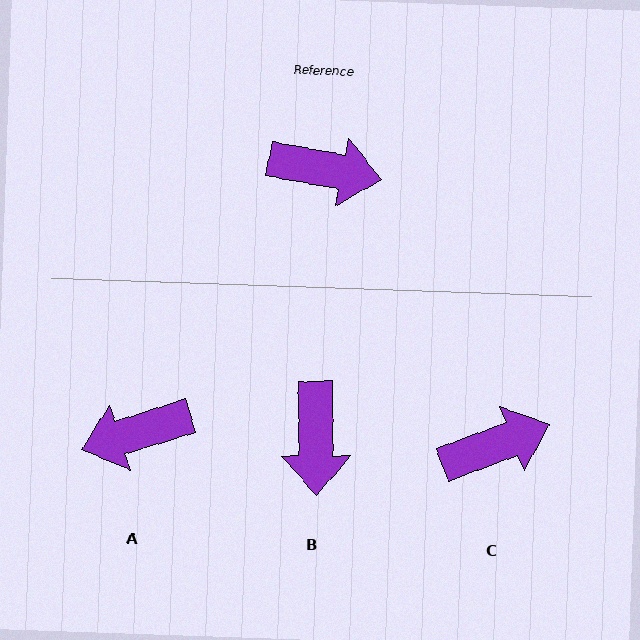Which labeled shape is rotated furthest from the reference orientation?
A, about 152 degrees away.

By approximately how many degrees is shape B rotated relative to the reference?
Approximately 79 degrees clockwise.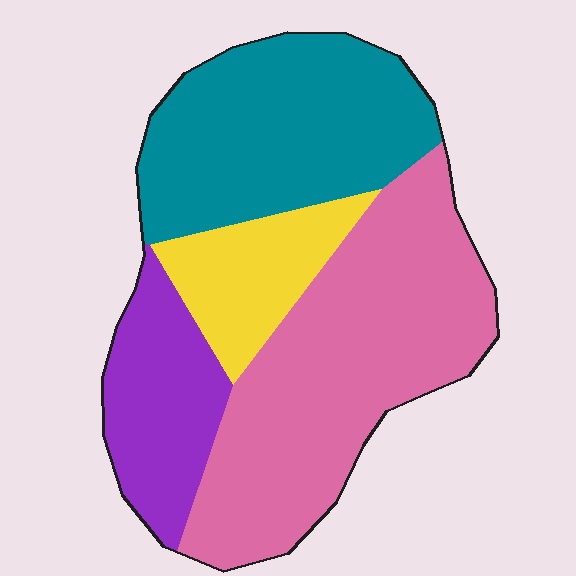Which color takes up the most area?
Pink, at roughly 40%.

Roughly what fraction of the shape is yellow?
Yellow takes up about one eighth (1/8) of the shape.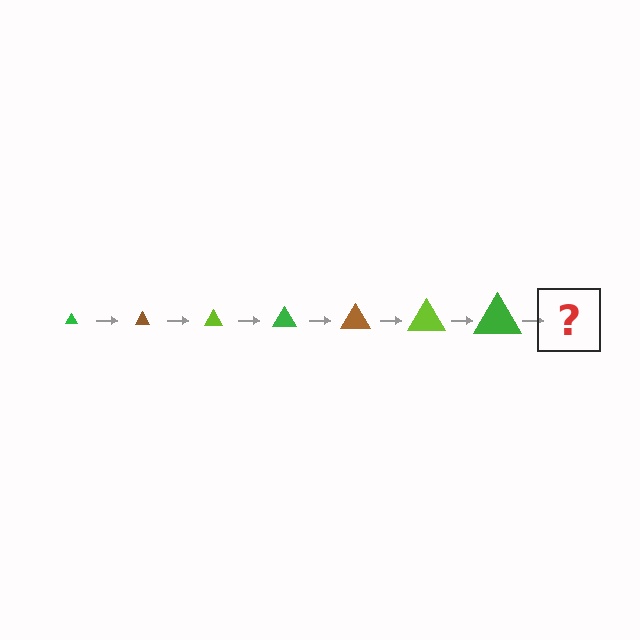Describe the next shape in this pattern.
It should be a brown triangle, larger than the previous one.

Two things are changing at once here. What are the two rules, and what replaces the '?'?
The two rules are that the triangle grows larger each step and the color cycles through green, brown, and lime. The '?' should be a brown triangle, larger than the previous one.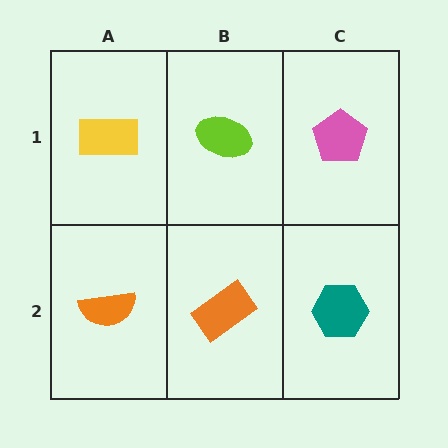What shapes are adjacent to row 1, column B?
An orange rectangle (row 2, column B), a yellow rectangle (row 1, column A), a pink pentagon (row 1, column C).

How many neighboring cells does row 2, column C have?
2.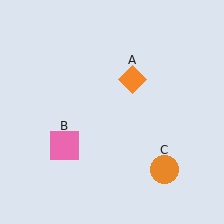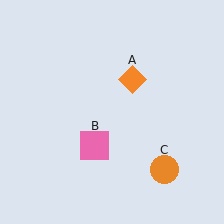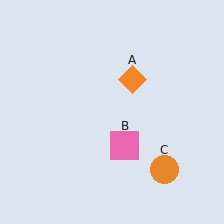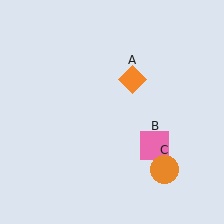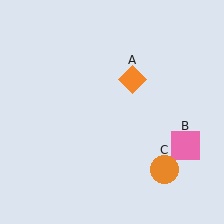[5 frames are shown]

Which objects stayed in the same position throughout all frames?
Orange diamond (object A) and orange circle (object C) remained stationary.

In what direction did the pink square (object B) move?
The pink square (object B) moved right.